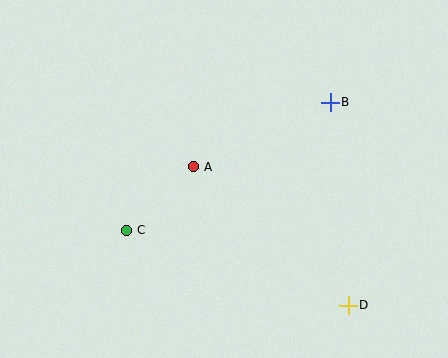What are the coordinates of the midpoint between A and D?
The midpoint between A and D is at (271, 236).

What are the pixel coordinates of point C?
Point C is at (126, 230).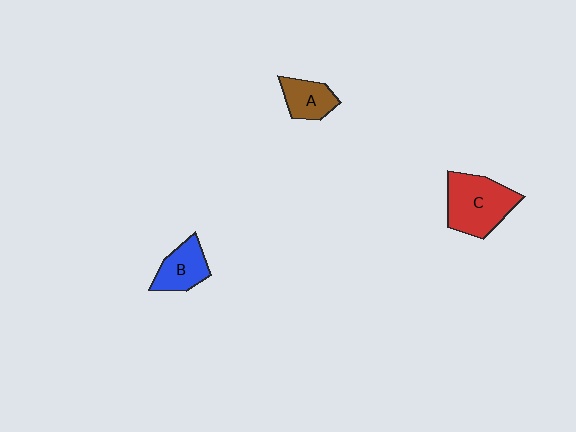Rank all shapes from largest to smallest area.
From largest to smallest: C (red), B (blue), A (brown).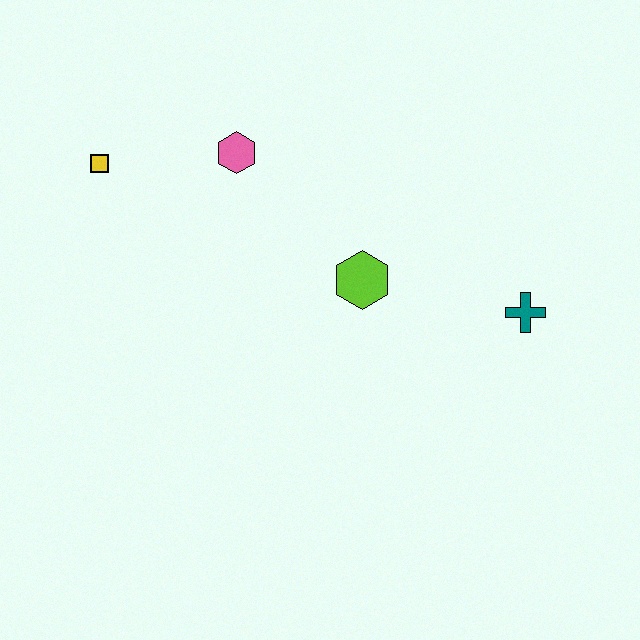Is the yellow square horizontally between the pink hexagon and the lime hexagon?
No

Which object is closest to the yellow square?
The pink hexagon is closest to the yellow square.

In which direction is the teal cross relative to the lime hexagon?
The teal cross is to the right of the lime hexagon.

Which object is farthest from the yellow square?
The teal cross is farthest from the yellow square.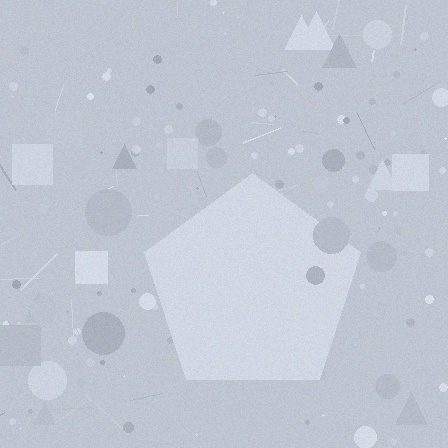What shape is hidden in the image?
A pentagon is hidden in the image.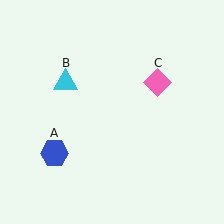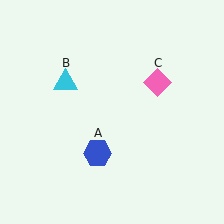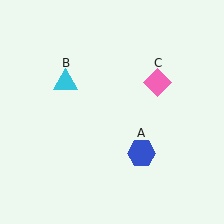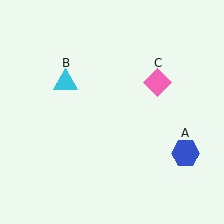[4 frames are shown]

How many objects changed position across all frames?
1 object changed position: blue hexagon (object A).